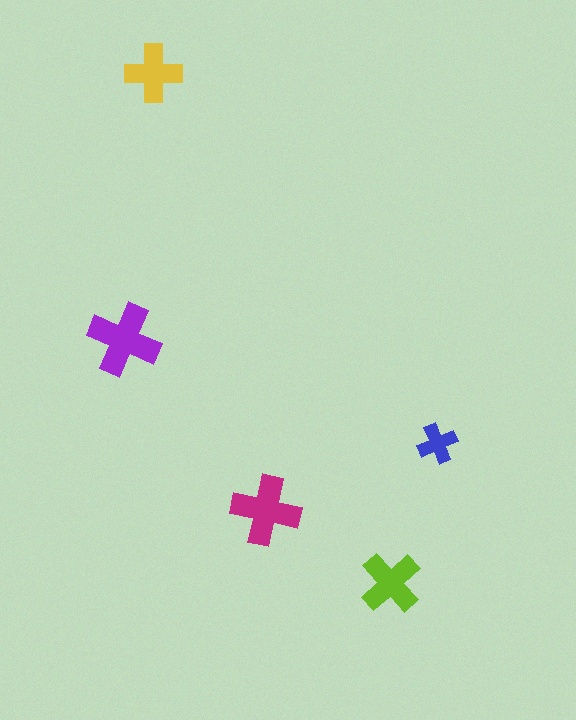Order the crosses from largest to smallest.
the purple one, the magenta one, the lime one, the yellow one, the blue one.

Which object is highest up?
The yellow cross is topmost.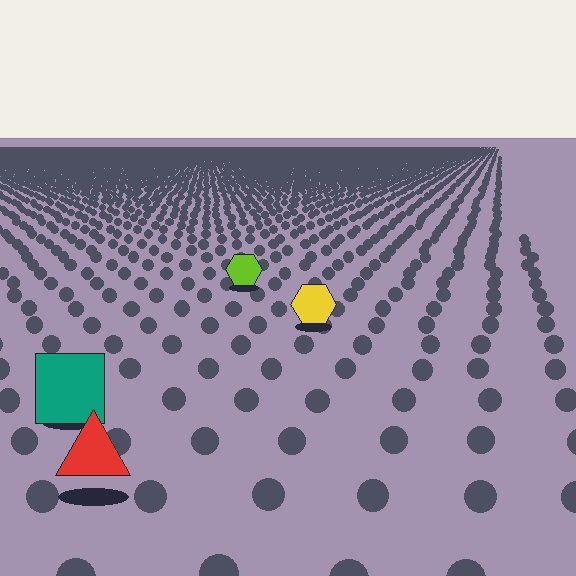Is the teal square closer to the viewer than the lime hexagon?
Yes. The teal square is closer — you can tell from the texture gradient: the ground texture is coarser near it.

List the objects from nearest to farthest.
From nearest to farthest: the red triangle, the teal square, the yellow hexagon, the lime hexagon.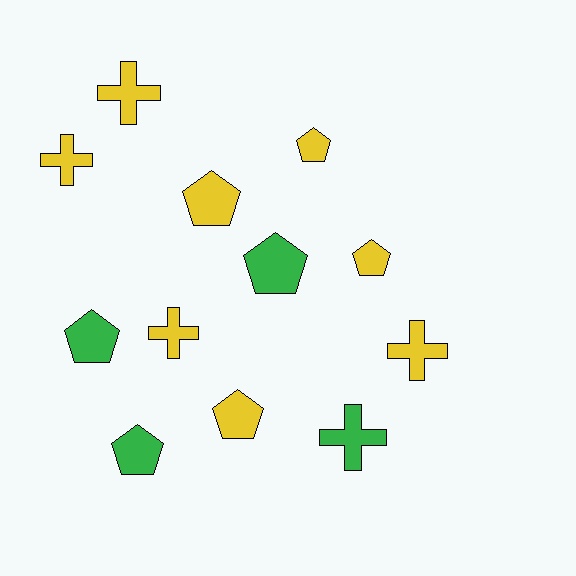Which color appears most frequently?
Yellow, with 8 objects.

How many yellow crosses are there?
There are 4 yellow crosses.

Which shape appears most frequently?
Pentagon, with 7 objects.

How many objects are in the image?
There are 12 objects.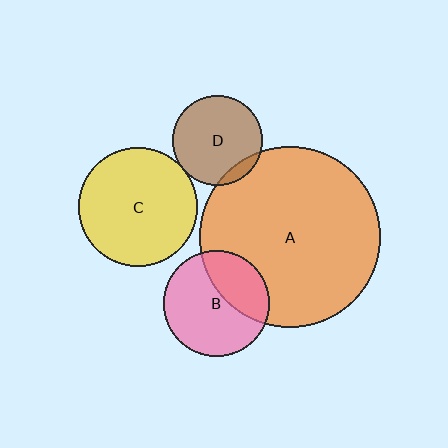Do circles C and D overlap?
Yes.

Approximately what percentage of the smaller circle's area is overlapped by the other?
Approximately 5%.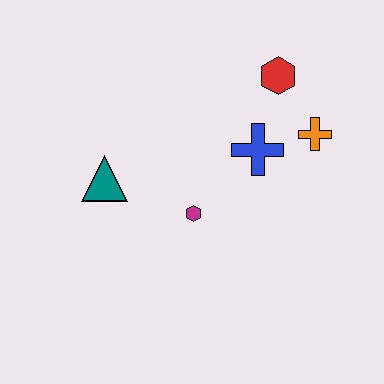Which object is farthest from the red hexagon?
The teal triangle is farthest from the red hexagon.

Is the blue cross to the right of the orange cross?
No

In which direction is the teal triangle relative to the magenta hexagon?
The teal triangle is to the left of the magenta hexagon.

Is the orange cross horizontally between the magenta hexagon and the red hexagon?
No